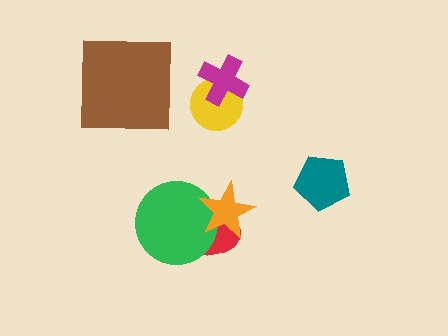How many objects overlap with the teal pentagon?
0 objects overlap with the teal pentagon.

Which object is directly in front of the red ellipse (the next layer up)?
The green circle is directly in front of the red ellipse.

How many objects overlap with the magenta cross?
1 object overlaps with the magenta cross.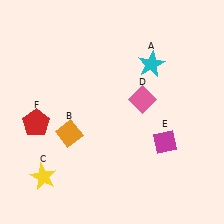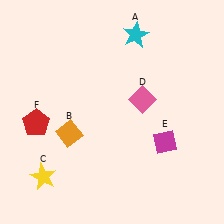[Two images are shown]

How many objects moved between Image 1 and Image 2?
1 object moved between the two images.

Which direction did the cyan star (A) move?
The cyan star (A) moved up.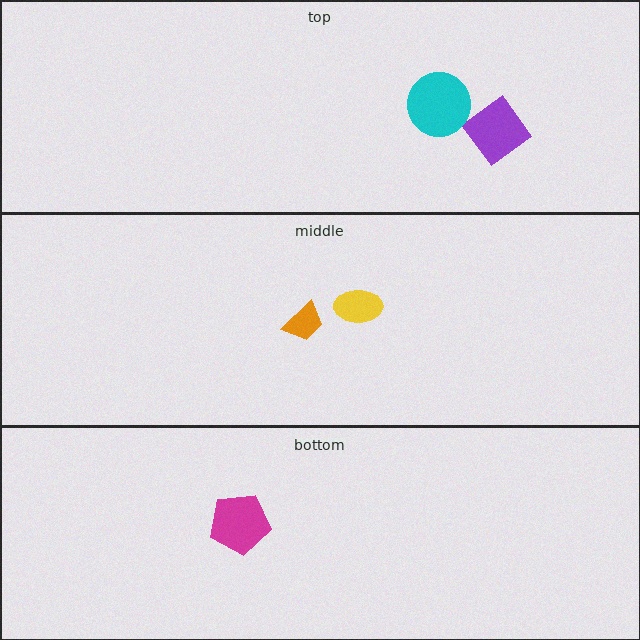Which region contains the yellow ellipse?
The middle region.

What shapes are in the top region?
The purple diamond, the cyan circle.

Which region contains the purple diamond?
The top region.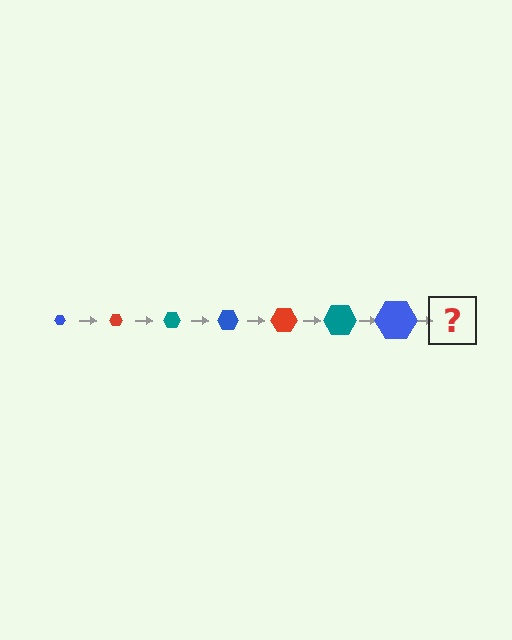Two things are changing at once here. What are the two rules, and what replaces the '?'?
The two rules are that the hexagon grows larger each step and the color cycles through blue, red, and teal. The '?' should be a red hexagon, larger than the previous one.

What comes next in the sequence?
The next element should be a red hexagon, larger than the previous one.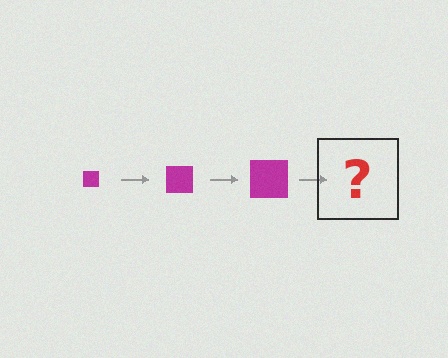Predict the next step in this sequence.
The next step is a magenta square, larger than the previous one.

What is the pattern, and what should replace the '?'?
The pattern is that the square gets progressively larger each step. The '?' should be a magenta square, larger than the previous one.